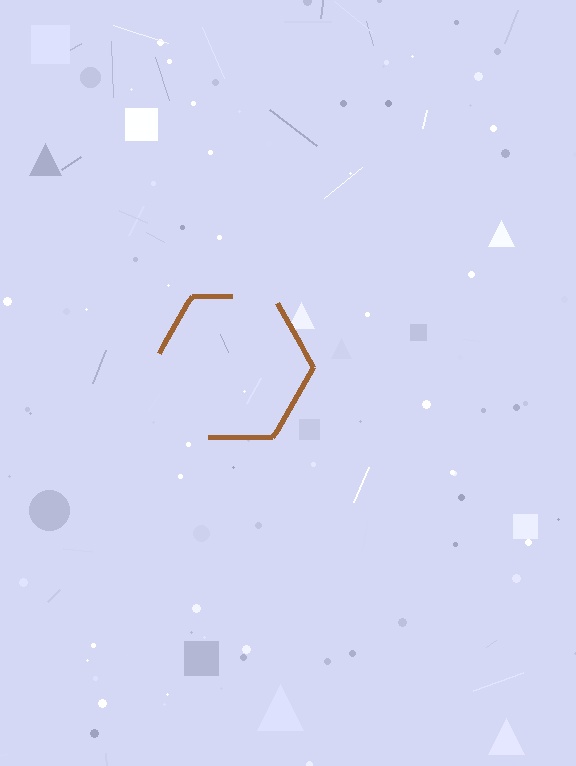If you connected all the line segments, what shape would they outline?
They would outline a hexagon.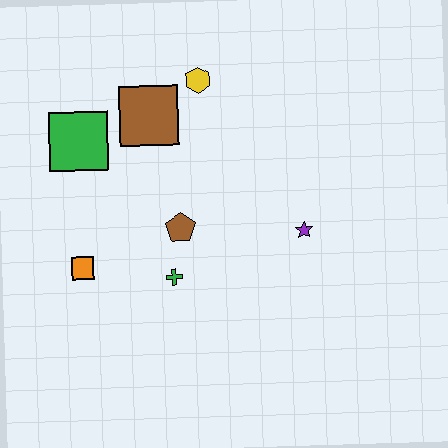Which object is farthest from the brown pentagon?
The yellow hexagon is farthest from the brown pentagon.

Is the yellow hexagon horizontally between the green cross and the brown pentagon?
No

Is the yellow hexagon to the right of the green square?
Yes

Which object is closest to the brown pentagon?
The green cross is closest to the brown pentagon.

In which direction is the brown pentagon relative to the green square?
The brown pentagon is to the right of the green square.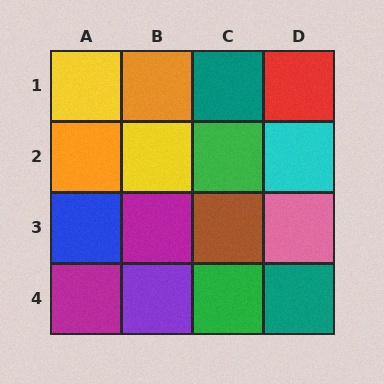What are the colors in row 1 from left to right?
Yellow, orange, teal, red.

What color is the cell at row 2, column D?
Cyan.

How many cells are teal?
2 cells are teal.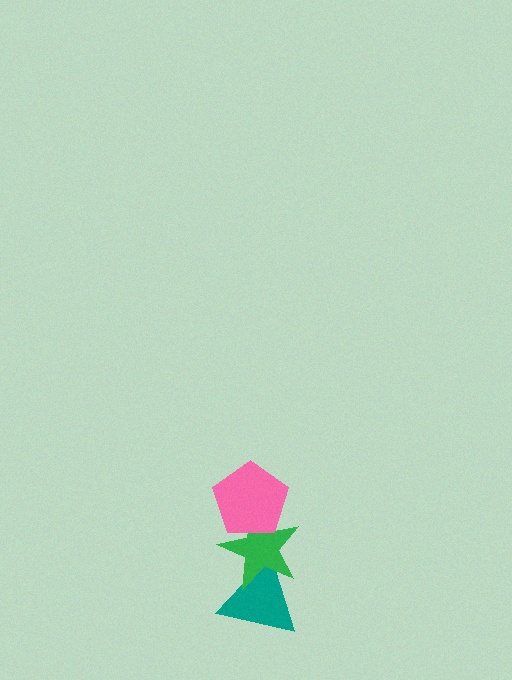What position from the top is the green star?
The green star is 2nd from the top.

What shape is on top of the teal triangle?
The green star is on top of the teal triangle.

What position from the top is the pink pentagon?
The pink pentagon is 1st from the top.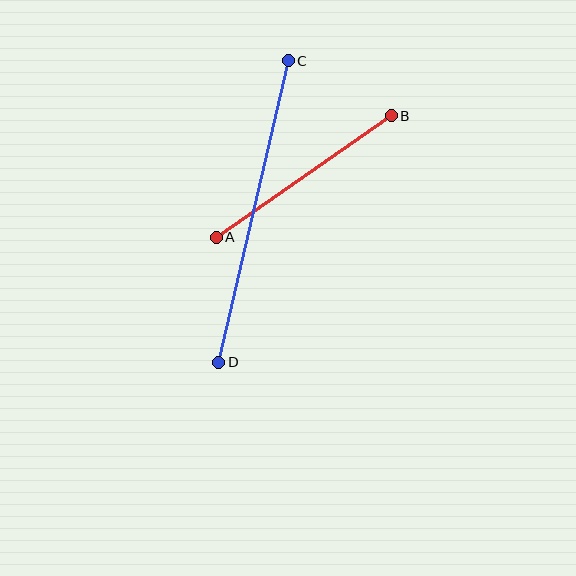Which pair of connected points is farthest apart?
Points C and D are farthest apart.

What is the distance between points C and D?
The distance is approximately 310 pixels.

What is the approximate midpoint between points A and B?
The midpoint is at approximately (304, 176) pixels.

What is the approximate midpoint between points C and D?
The midpoint is at approximately (254, 212) pixels.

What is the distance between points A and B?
The distance is approximately 213 pixels.